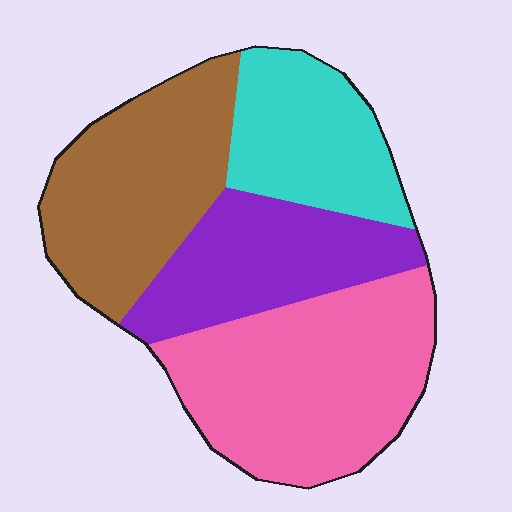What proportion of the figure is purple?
Purple takes up less than a quarter of the figure.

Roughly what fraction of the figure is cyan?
Cyan takes up about one fifth (1/5) of the figure.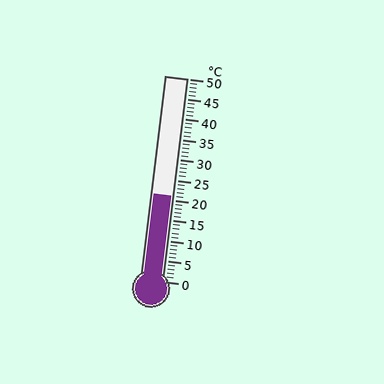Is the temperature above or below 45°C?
The temperature is below 45°C.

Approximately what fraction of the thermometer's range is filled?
The thermometer is filled to approximately 40% of its range.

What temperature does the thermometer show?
The thermometer shows approximately 21°C.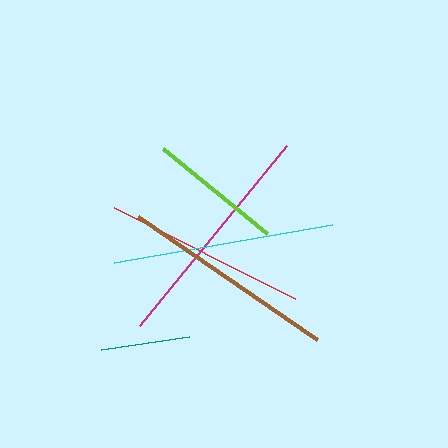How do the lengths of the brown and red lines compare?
The brown and red lines are approximately the same length.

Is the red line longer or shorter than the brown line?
The brown line is longer than the red line.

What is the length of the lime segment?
The lime segment is approximately 135 pixels long.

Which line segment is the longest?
The magenta line is the longest at approximately 233 pixels.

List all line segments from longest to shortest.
From longest to shortest: magenta, cyan, brown, red, lime, teal.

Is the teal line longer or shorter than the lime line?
The lime line is longer than the teal line.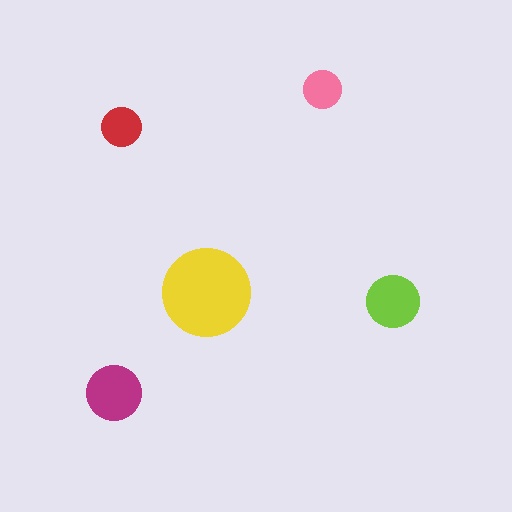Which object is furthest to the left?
The magenta circle is leftmost.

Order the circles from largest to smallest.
the yellow one, the magenta one, the lime one, the red one, the pink one.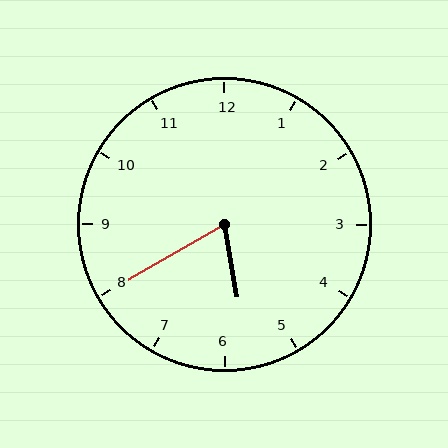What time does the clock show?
5:40.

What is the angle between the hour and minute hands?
Approximately 70 degrees.